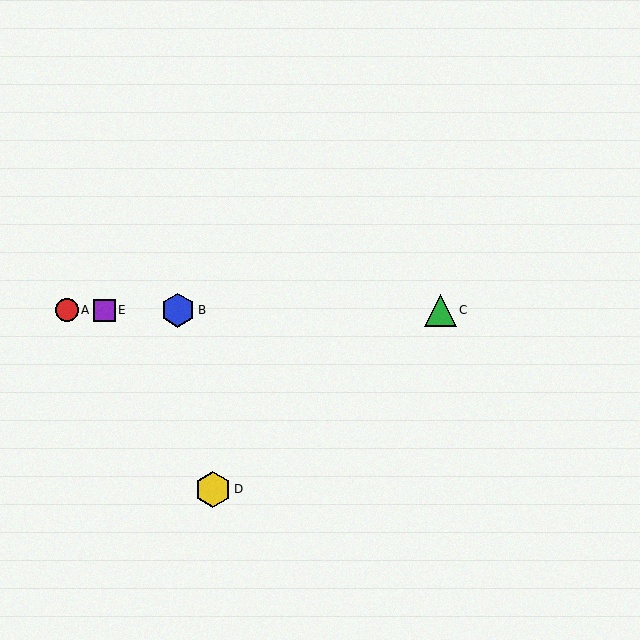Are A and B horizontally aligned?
Yes, both are at y≈310.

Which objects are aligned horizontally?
Objects A, B, C, E are aligned horizontally.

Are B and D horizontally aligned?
No, B is at y≈310 and D is at y≈489.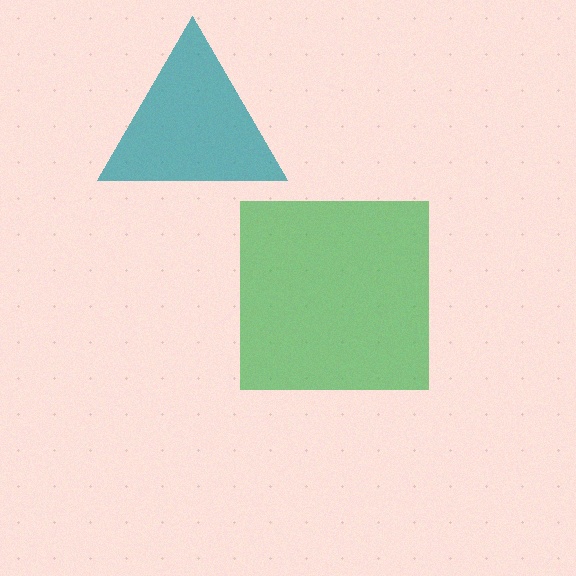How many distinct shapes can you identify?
There are 2 distinct shapes: a teal triangle, a green square.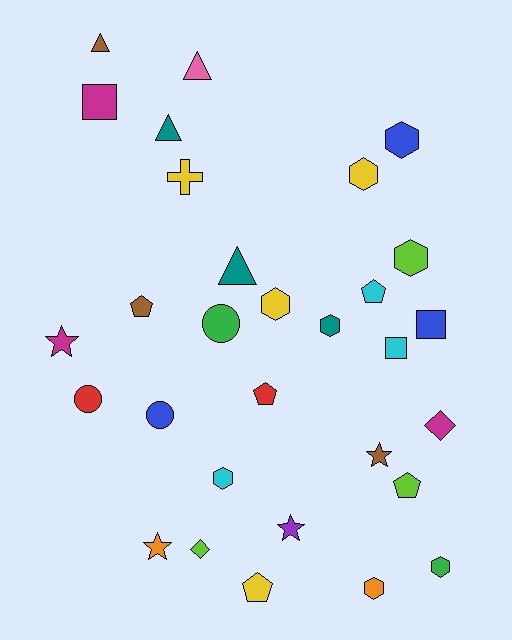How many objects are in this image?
There are 30 objects.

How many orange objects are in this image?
There are 2 orange objects.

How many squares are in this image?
There are 3 squares.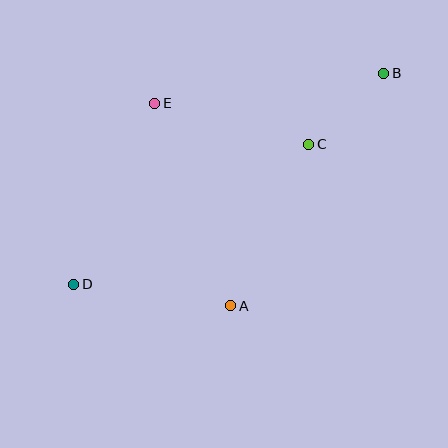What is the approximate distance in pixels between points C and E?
The distance between C and E is approximately 159 pixels.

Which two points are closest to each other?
Points B and C are closest to each other.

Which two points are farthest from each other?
Points B and D are farthest from each other.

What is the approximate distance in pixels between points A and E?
The distance between A and E is approximately 217 pixels.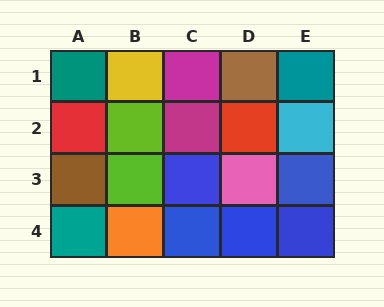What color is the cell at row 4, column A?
Teal.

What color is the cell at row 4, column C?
Blue.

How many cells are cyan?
1 cell is cyan.